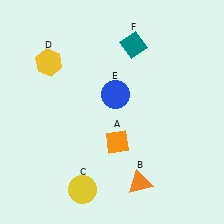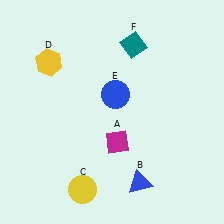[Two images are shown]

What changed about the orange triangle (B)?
In Image 1, B is orange. In Image 2, it changed to blue.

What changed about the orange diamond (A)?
In Image 1, A is orange. In Image 2, it changed to magenta.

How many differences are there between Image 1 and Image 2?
There are 2 differences between the two images.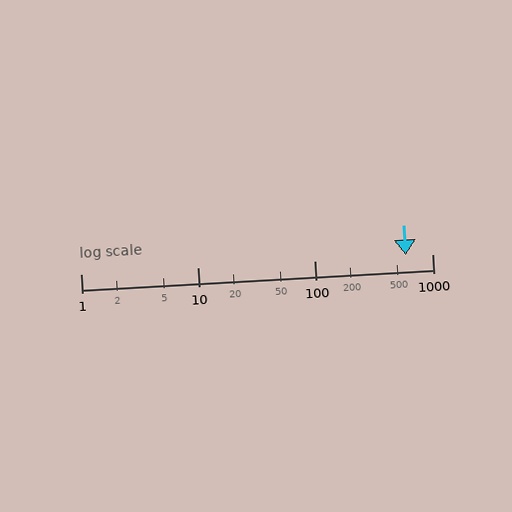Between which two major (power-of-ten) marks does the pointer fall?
The pointer is between 100 and 1000.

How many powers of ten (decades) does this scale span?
The scale spans 3 decades, from 1 to 1000.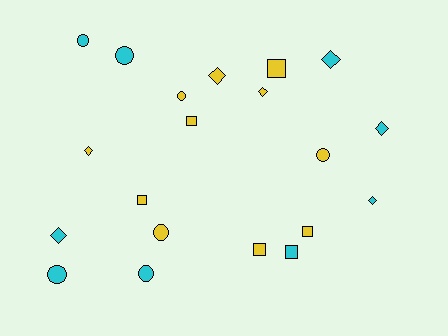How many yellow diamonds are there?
There are 3 yellow diamonds.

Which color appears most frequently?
Yellow, with 11 objects.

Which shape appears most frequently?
Circle, with 7 objects.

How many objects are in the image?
There are 20 objects.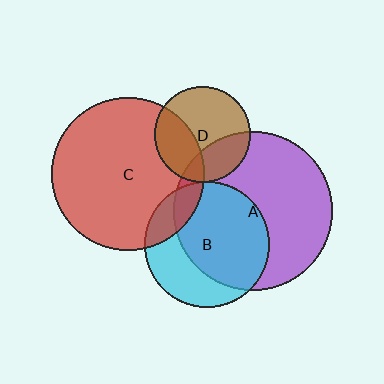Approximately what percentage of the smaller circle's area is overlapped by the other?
Approximately 65%.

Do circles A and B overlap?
Yes.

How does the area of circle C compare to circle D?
Approximately 2.5 times.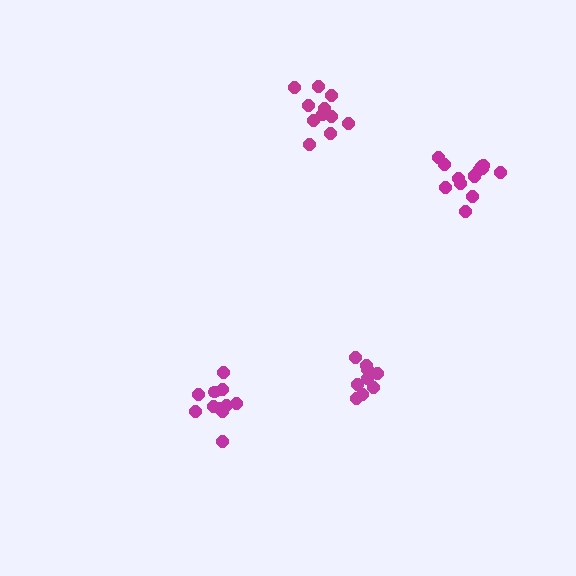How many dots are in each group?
Group 1: 14 dots, Group 2: 11 dots, Group 3: 11 dots, Group 4: 9 dots (45 total).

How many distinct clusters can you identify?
There are 4 distinct clusters.